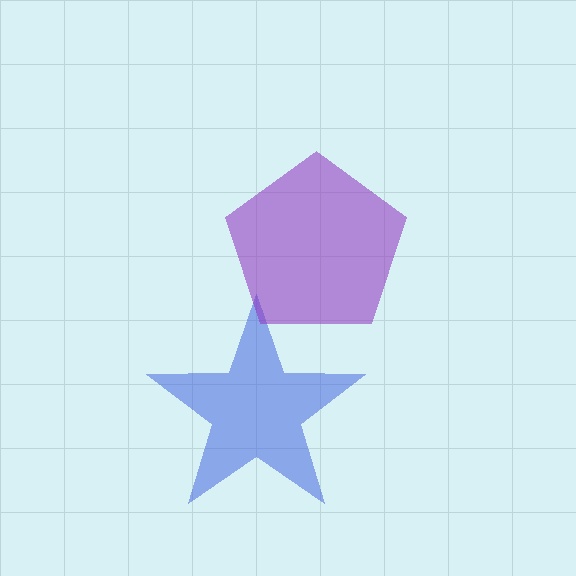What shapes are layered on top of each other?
The layered shapes are: a blue star, a purple pentagon.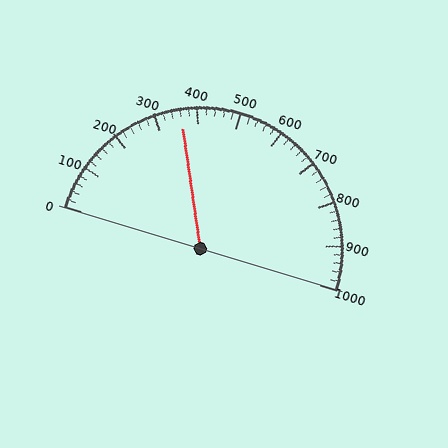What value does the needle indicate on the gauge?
The needle indicates approximately 360.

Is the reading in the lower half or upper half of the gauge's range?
The reading is in the lower half of the range (0 to 1000).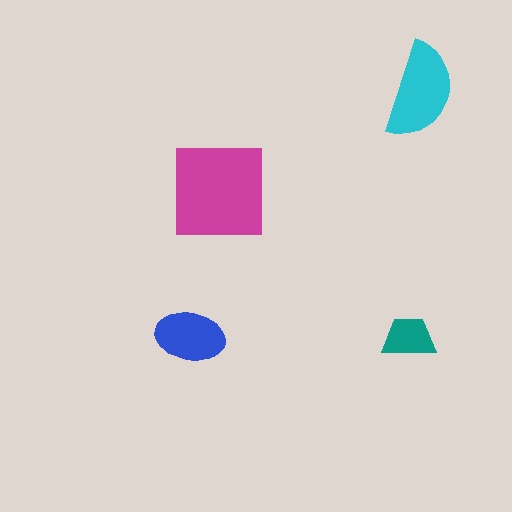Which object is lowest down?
The blue ellipse is bottommost.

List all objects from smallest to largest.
The teal trapezoid, the blue ellipse, the cyan semicircle, the magenta square.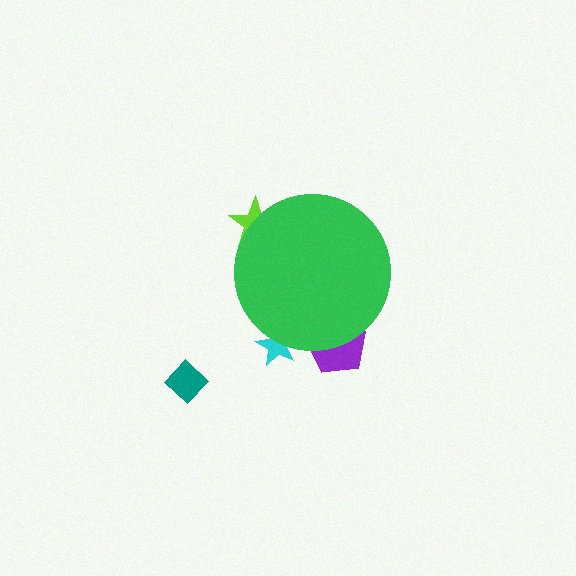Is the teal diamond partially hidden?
No, the teal diamond is fully visible.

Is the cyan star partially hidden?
Yes, the cyan star is partially hidden behind the green circle.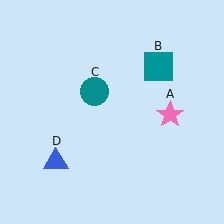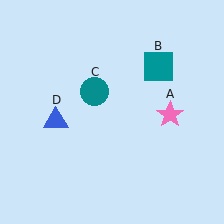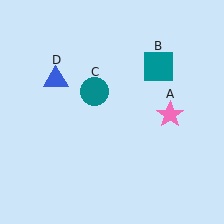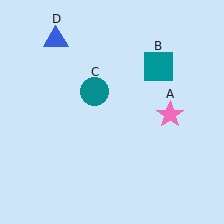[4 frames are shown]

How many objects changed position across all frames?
1 object changed position: blue triangle (object D).